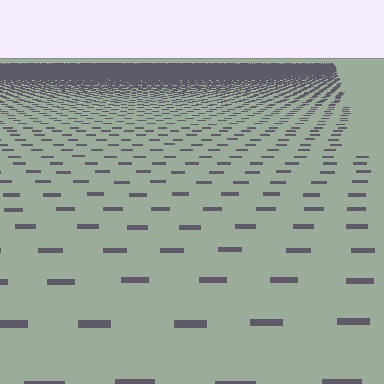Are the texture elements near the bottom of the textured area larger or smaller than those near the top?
Larger. Near the bottom, elements are closer to the viewer and appear at a bigger on-screen size.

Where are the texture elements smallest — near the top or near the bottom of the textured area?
Near the top.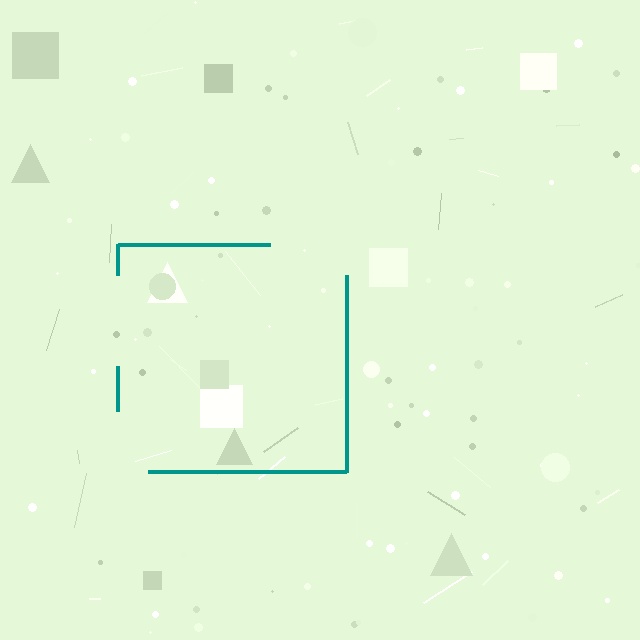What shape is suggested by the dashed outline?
The dashed outline suggests a square.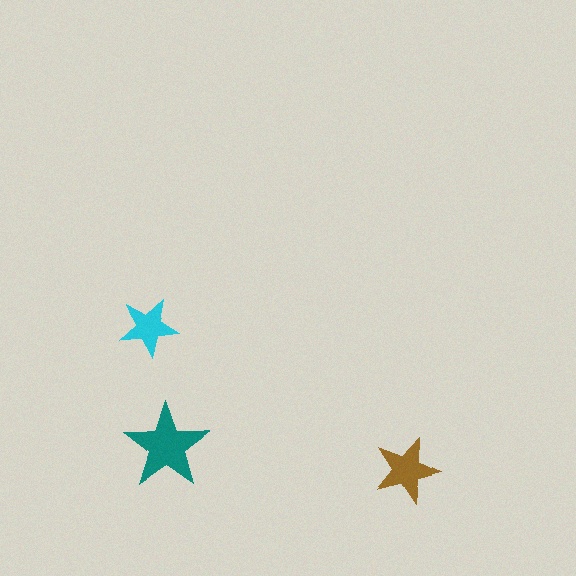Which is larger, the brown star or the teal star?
The teal one.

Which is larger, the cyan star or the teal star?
The teal one.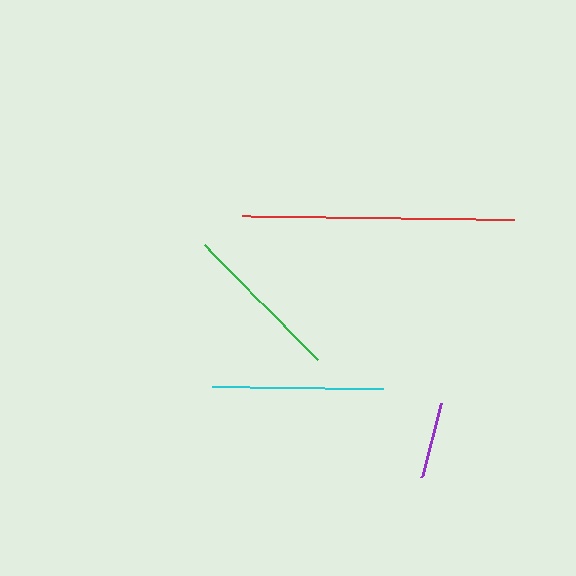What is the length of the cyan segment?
The cyan segment is approximately 171 pixels long.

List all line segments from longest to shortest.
From longest to shortest: red, cyan, green, purple.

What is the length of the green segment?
The green segment is approximately 162 pixels long.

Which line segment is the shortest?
The purple line is the shortest at approximately 76 pixels.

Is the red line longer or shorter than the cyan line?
The red line is longer than the cyan line.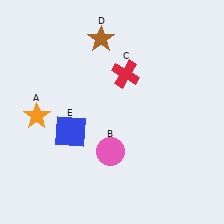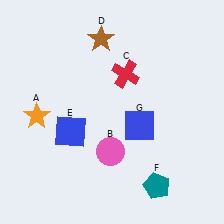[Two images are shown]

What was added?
A teal pentagon (F), a blue square (G) were added in Image 2.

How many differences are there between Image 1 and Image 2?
There are 2 differences between the two images.